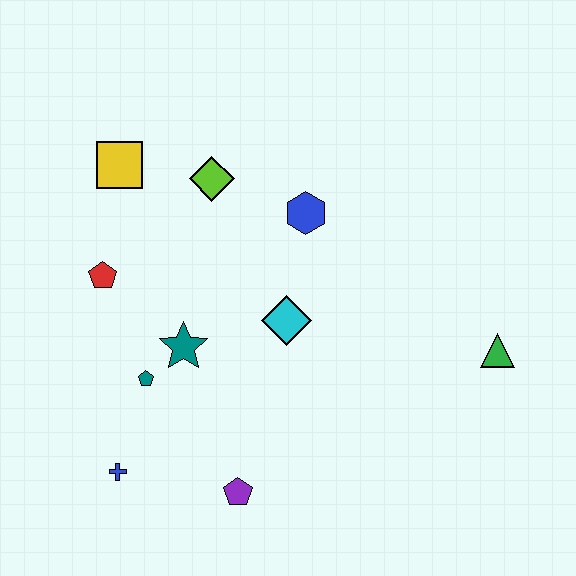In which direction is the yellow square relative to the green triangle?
The yellow square is to the left of the green triangle.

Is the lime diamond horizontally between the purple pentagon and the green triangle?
No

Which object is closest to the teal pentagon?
The teal star is closest to the teal pentagon.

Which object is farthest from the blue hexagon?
The blue cross is farthest from the blue hexagon.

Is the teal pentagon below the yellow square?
Yes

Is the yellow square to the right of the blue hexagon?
No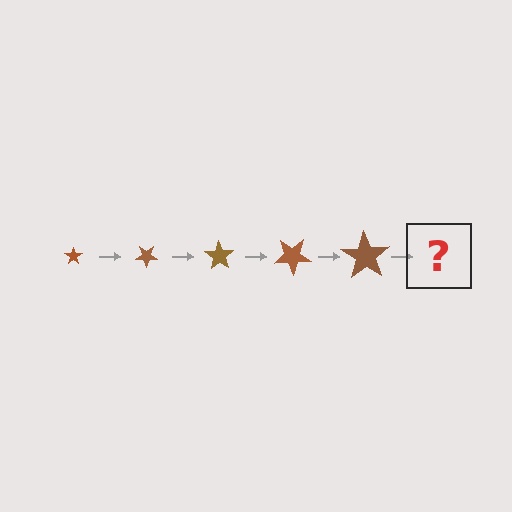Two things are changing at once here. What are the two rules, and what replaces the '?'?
The two rules are that the star grows larger each step and it rotates 35 degrees each step. The '?' should be a star, larger than the previous one and rotated 175 degrees from the start.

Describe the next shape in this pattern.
It should be a star, larger than the previous one and rotated 175 degrees from the start.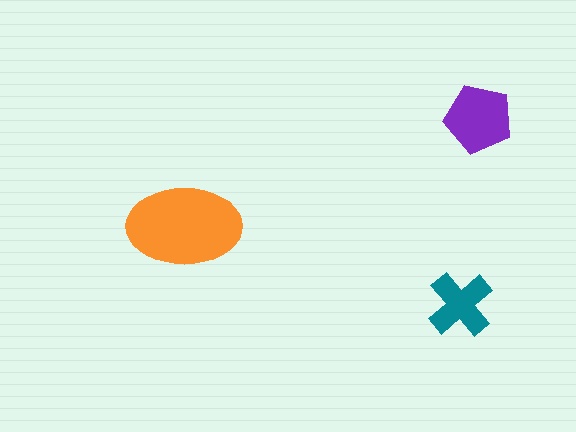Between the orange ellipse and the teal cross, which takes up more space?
The orange ellipse.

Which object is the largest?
The orange ellipse.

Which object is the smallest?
The teal cross.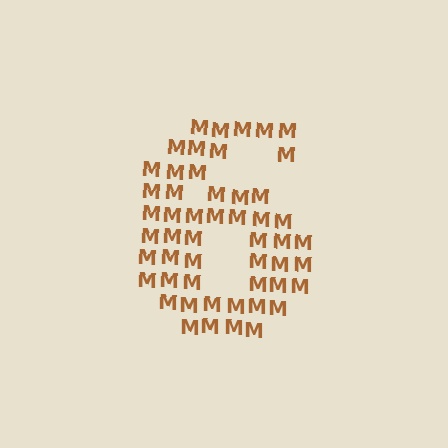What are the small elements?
The small elements are letter M's.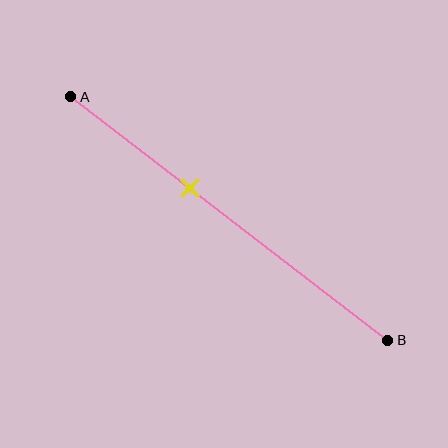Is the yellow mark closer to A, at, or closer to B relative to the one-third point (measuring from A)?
The yellow mark is closer to point B than the one-third point of segment AB.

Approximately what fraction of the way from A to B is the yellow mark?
The yellow mark is approximately 40% of the way from A to B.